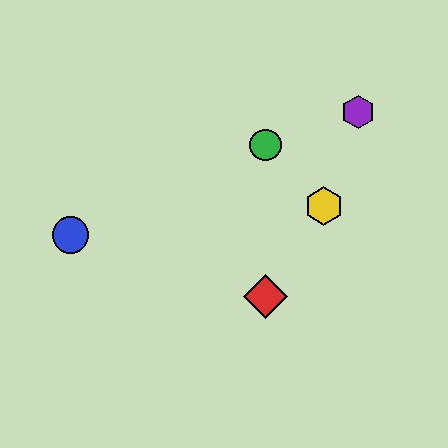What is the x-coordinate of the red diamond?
The red diamond is at x≈266.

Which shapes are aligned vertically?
The red diamond, the green circle are aligned vertically.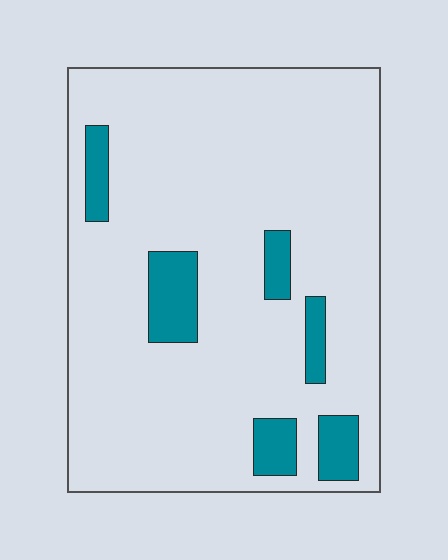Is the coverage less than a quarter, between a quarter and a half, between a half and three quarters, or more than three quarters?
Less than a quarter.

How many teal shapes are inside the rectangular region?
6.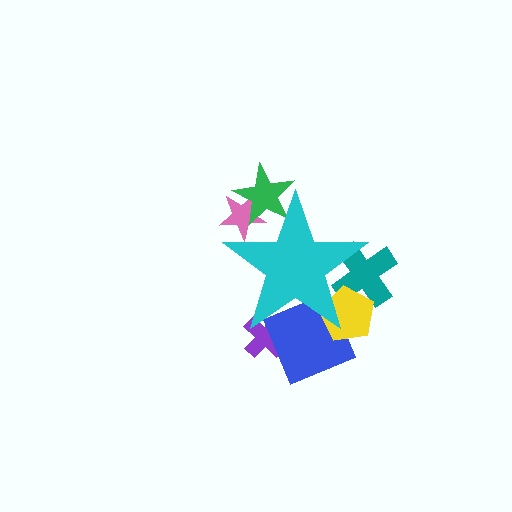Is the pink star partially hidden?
Yes, the pink star is partially hidden behind the cyan star.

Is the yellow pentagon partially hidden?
Yes, the yellow pentagon is partially hidden behind the cyan star.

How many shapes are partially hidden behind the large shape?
6 shapes are partially hidden.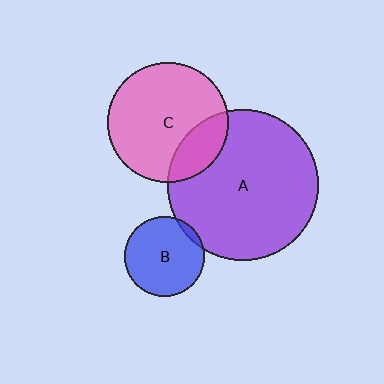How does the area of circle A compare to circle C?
Approximately 1.6 times.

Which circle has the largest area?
Circle A (purple).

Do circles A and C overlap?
Yes.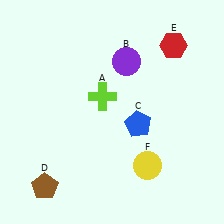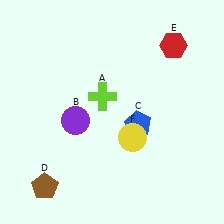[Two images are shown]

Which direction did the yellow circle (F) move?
The yellow circle (F) moved up.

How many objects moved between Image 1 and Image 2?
2 objects moved between the two images.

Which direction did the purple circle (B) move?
The purple circle (B) moved down.